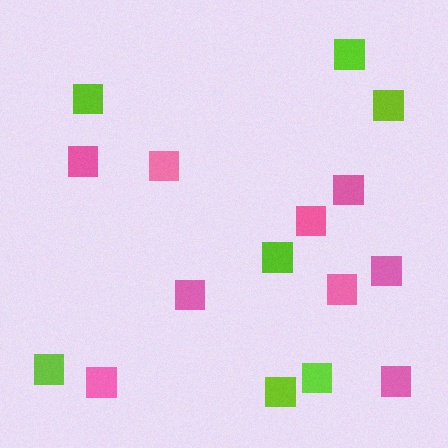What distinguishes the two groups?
There are 2 groups: one group of pink squares (9) and one group of lime squares (7).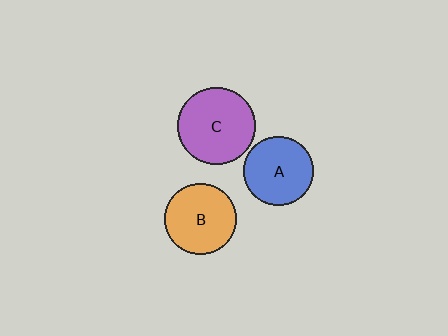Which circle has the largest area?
Circle C (purple).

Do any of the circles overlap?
No, none of the circles overlap.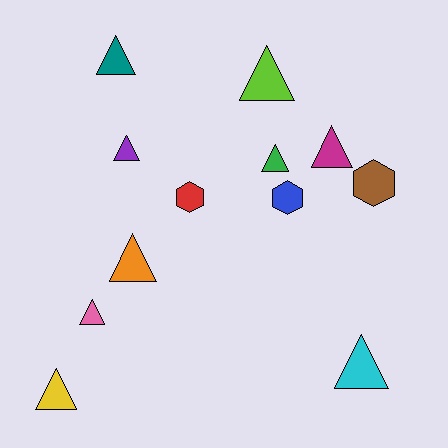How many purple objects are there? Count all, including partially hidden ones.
There is 1 purple object.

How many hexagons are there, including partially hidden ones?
There are 3 hexagons.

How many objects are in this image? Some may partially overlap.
There are 12 objects.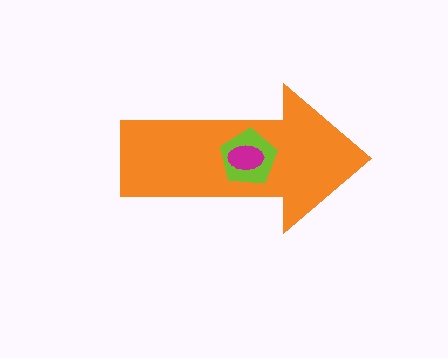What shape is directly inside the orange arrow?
The lime pentagon.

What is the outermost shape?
The orange arrow.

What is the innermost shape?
The magenta ellipse.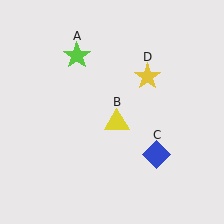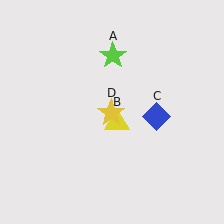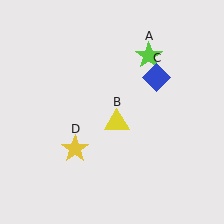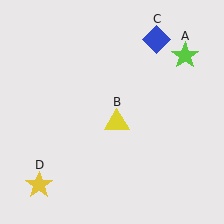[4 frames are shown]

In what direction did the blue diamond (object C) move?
The blue diamond (object C) moved up.